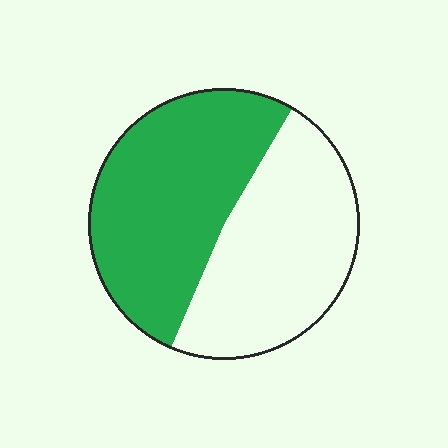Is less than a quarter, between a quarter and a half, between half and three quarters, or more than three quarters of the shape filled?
Between half and three quarters.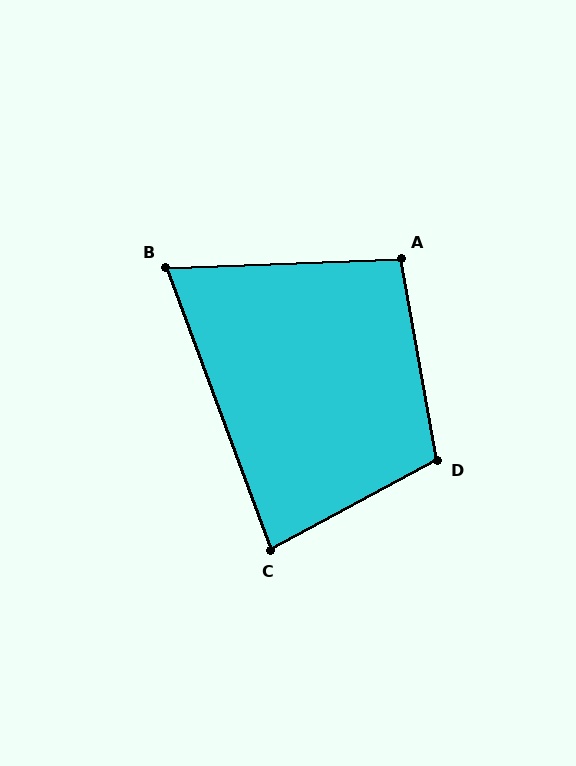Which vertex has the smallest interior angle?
B, at approximately 72 degrees.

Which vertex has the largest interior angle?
D, at approximately 108 degrees.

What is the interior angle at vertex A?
Approximately 98 degrees (obtuse).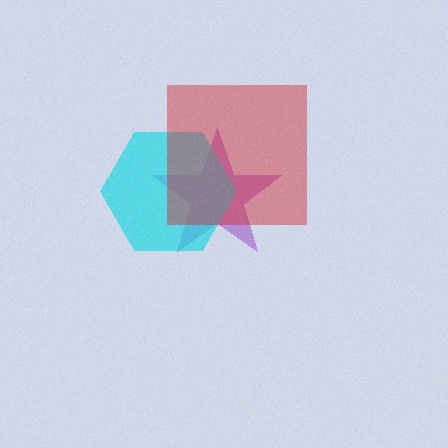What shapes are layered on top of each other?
The layered shapes are: a purple star, a cyan hexagon, a red square.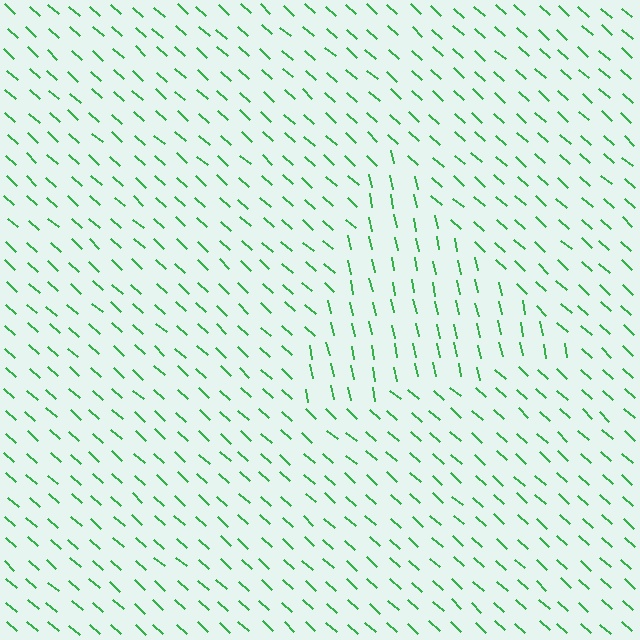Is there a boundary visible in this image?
Yes, there is a texture boundary formed by a change in line orientation.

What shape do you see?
I see a triangle.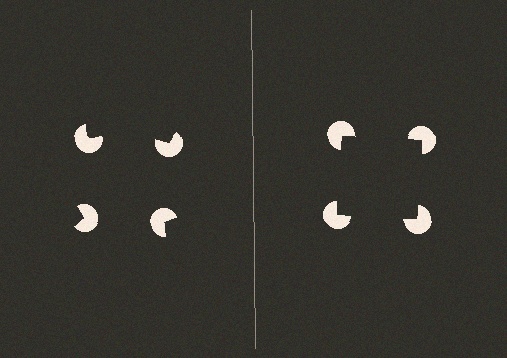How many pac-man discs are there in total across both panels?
8 — 4 on each side.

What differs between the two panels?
The pac-man discs are positioned identically on both sides; only the wedge orientations differ. On the right they align to a square; on the left they are misaligned.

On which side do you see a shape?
An illusory square appears on the right side. On the left side the wedge cuts are rotated, so no coherent shape forms.